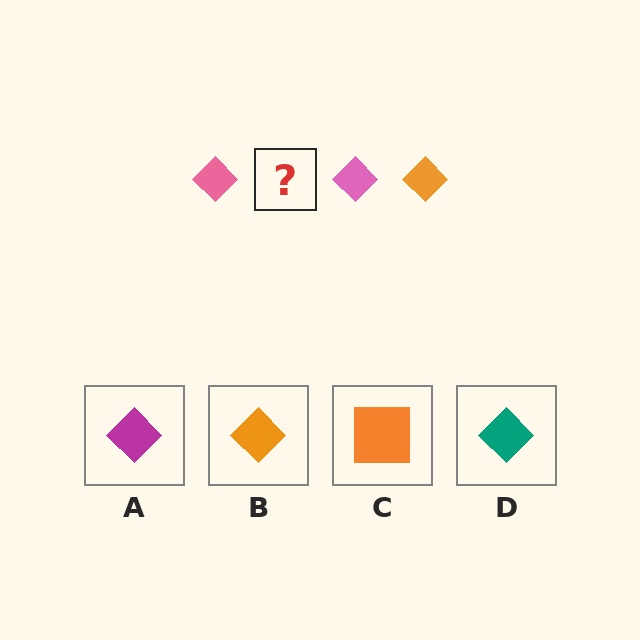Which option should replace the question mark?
Option B.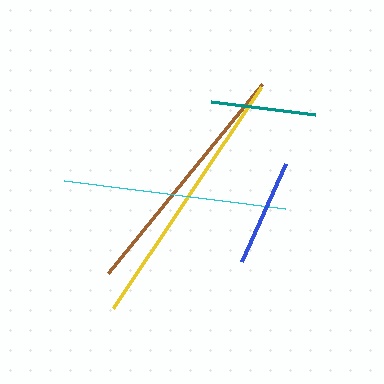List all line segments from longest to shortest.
From longest to shortest: yellow, brown, cyan, blue, teal.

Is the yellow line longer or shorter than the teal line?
The yellow line is longer than the teal line.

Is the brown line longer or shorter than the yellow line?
The yellow line is longer than the brown line.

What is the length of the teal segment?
The teal segment is approximately 104 pixels long.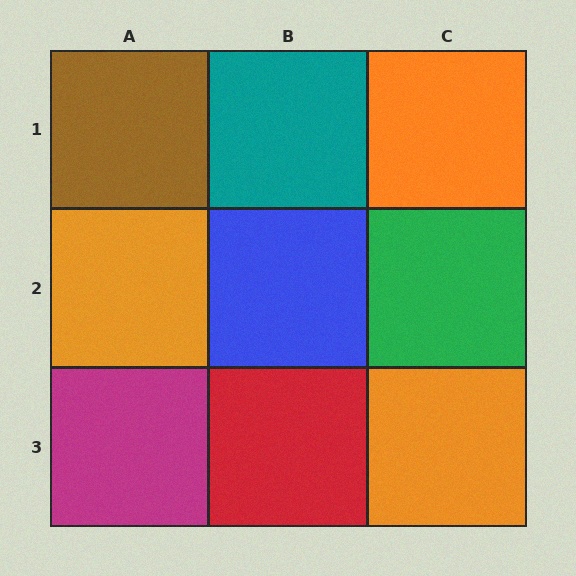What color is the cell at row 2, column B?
Blue.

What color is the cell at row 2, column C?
Green.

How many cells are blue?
1 cell is blue.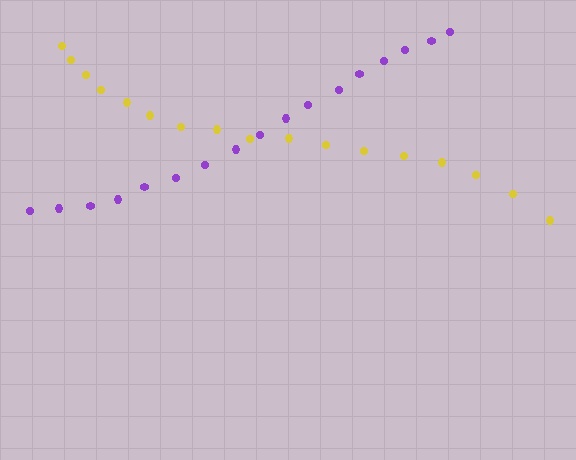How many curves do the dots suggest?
There are 2 distinct paths.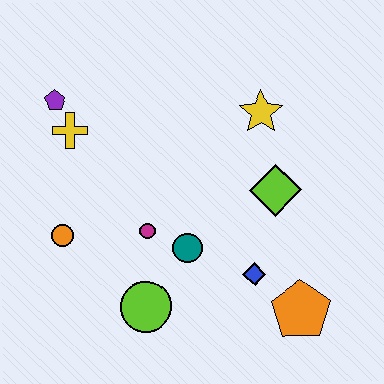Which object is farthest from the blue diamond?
The purple pentagon is farthest from the blue diamond.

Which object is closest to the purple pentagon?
The yellow cross is closest to the purple pentagon.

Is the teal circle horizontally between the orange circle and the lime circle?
No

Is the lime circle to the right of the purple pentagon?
Yes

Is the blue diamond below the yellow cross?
Yes